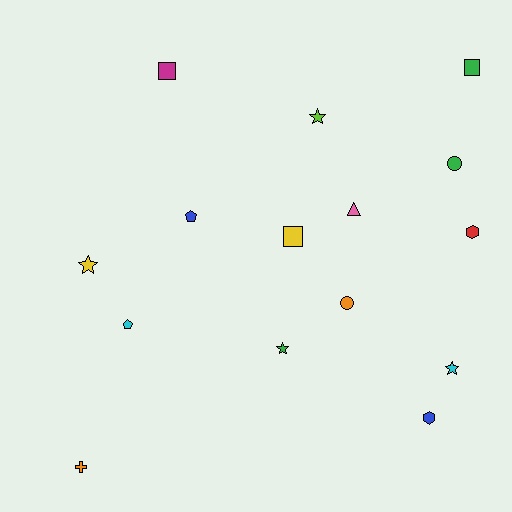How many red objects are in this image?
There is 1 red object.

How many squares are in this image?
There are 3 squares.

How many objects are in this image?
There are 15 objects.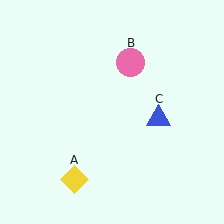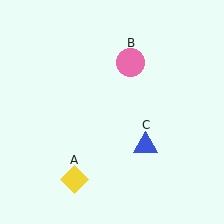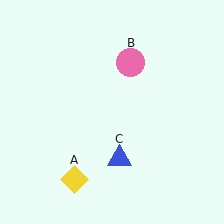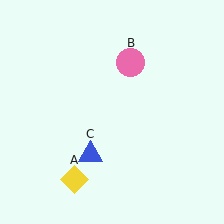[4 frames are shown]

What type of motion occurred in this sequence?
The blue triangle (object C) rotated clockwise around the center of the scene.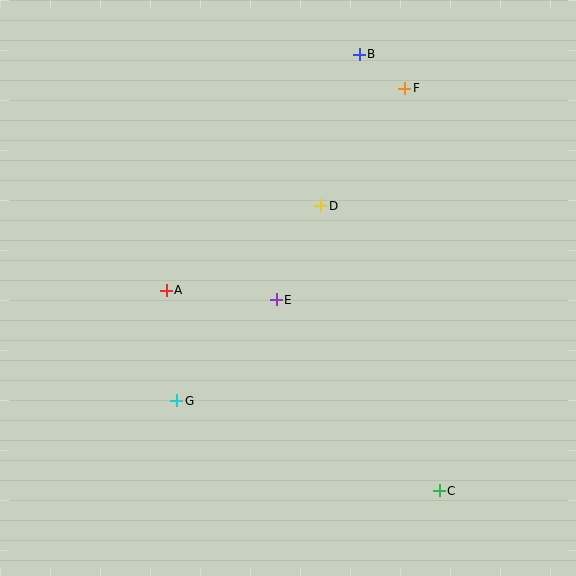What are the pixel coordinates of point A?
Point A is at (166, 290).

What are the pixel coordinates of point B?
Point B is at (359, 54).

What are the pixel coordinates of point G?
Point G is at (177, 401).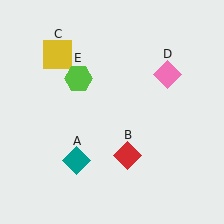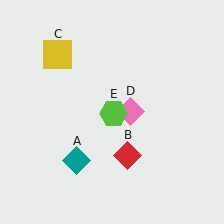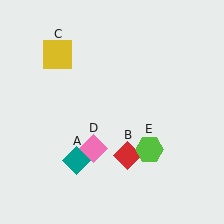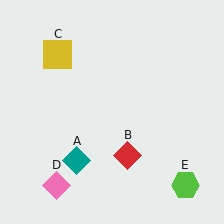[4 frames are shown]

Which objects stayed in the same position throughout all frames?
Teal diamond (object A) and red diamond (object B) and yellow square (object C) remained stationary.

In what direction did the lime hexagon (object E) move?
The lime hexagon (object E) moved down and to the right.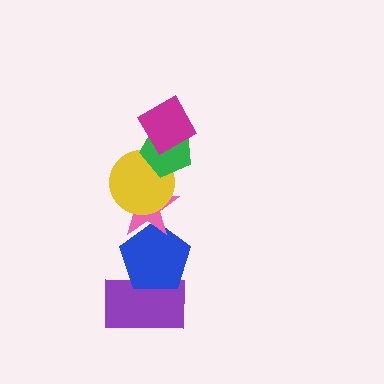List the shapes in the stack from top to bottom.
From top to bottom: the magenta diamond, the green pentagon, the yellow circle, the pink star, the blue pentagon, the purple rectangle.